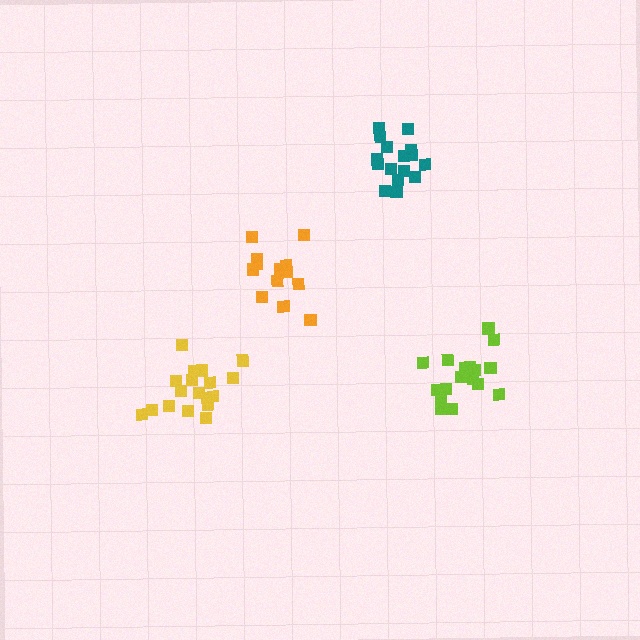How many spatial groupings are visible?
There are 4 spatial groupings.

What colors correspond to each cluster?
The clusters are colored: orange, lime, yellow, teal.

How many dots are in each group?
Group 1: 13 dots, Group 2: 17 dots, Group 3: 18 dots, Group 4: 16 dots (64 total).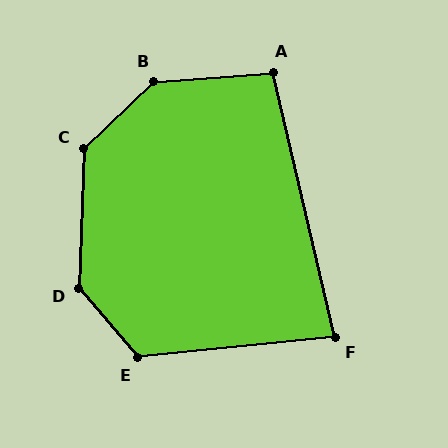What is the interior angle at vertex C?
Approximately 136 degrees (obtuse).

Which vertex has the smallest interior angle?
F, at approximately 83 degrees.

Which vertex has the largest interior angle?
B, at approximately 140 degrees.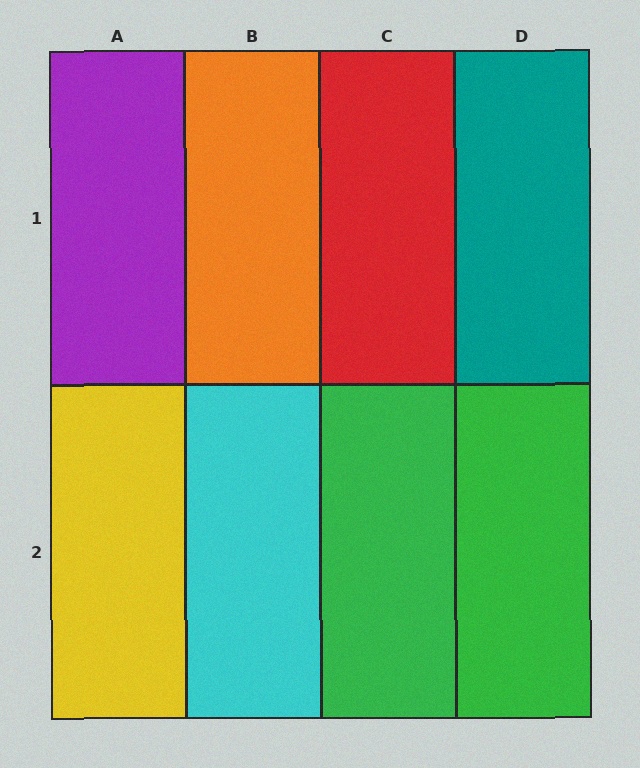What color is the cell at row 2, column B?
Cyan.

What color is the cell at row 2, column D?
Green.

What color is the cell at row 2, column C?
Green.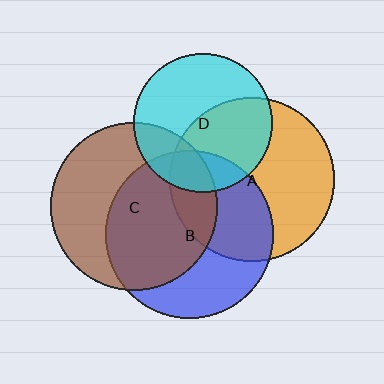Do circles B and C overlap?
Yes.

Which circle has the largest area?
Circle C (brown).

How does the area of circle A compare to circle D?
Approximately 1.4 times.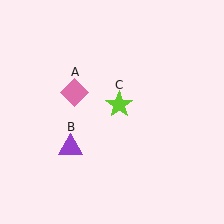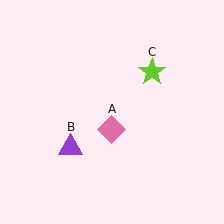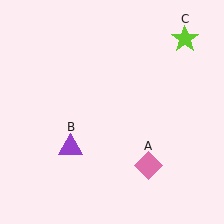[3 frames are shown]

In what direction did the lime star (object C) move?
The lime star (object C) moved up and to the right.